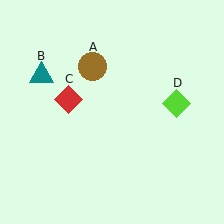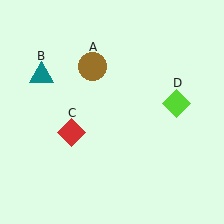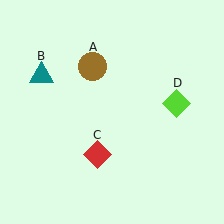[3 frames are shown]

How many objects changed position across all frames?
1 object changed position: red diamond (object C).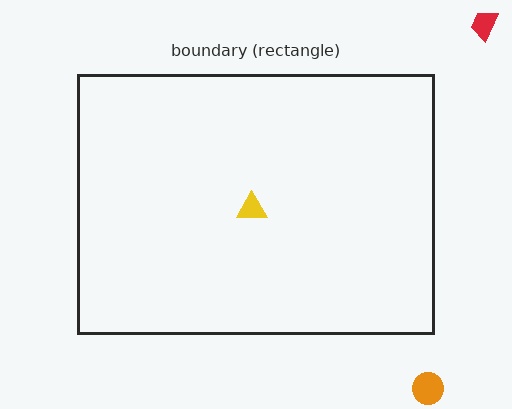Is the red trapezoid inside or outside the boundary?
Outside.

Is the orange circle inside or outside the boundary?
Outside.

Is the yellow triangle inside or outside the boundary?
Inside.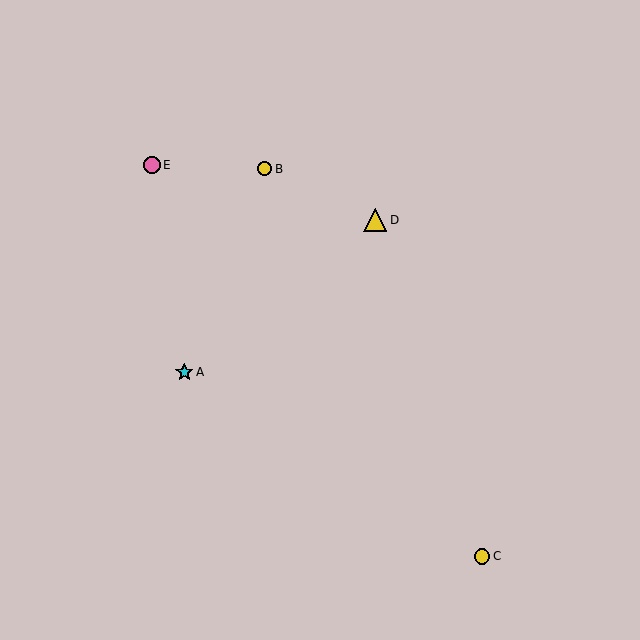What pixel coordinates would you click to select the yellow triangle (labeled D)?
Click at (375, 220) to select the yellow triangle D.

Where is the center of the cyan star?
The center of the cyan star is at (184, 372).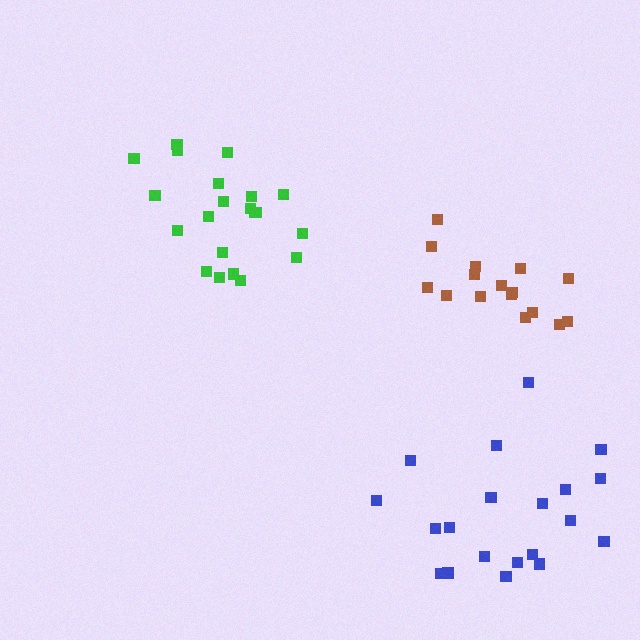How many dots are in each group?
Group 1: 21 dots, Group 2: 16 dots, Group 3: 20 dots (57 total).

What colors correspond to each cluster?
The clusters are colored: green, brown, blue.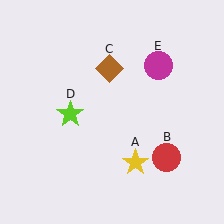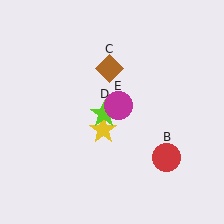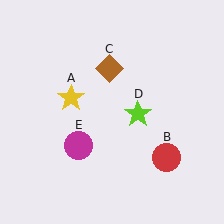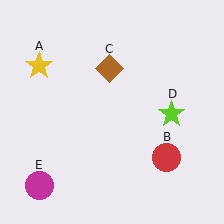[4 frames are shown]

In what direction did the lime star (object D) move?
The lime star (object D) moved right.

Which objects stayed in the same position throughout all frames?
Red circle (object B) and brown diamond (object C) remained stationary.